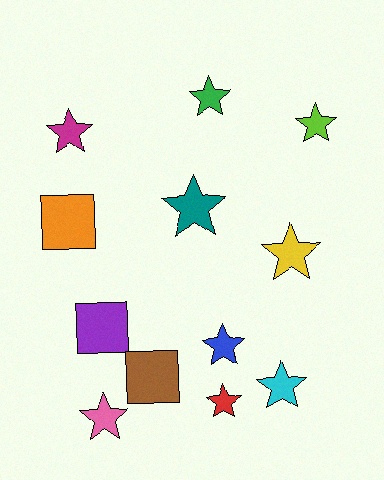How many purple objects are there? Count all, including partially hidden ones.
There is 1 purple object.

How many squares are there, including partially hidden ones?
There are 3 squares.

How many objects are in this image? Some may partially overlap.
There are 12 objects.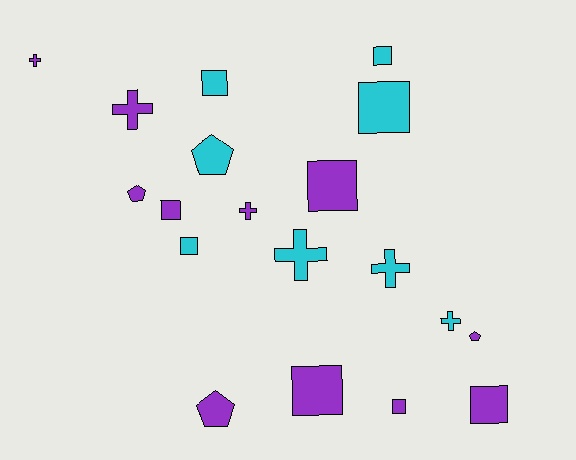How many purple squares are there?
There are 5 purple squares.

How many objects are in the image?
There are 19 objects.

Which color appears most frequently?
Purple, with 11 objects.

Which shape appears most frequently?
Square, with 9 objects.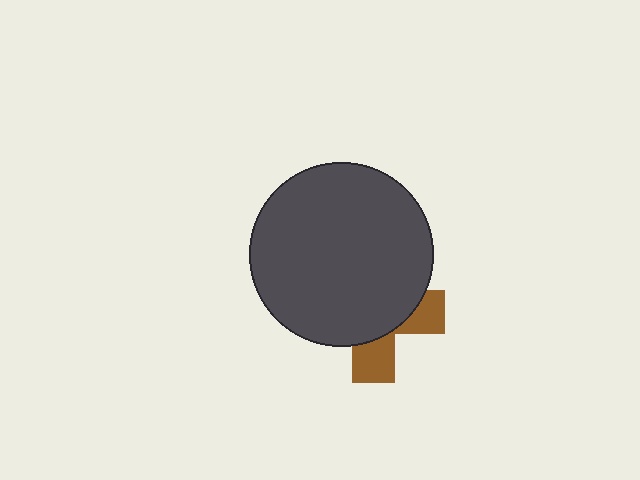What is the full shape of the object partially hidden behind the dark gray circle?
The partially hidden object is a brown cross.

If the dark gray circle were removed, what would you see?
You would see the complete brown cross.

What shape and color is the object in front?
The object in front is a dark gray circle.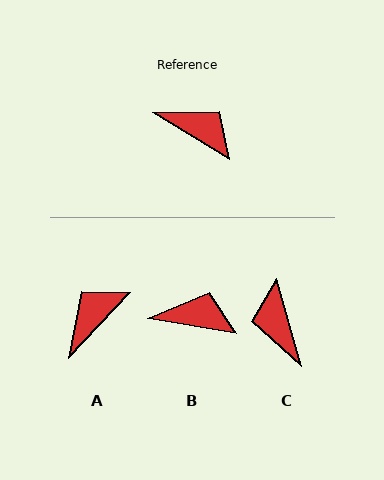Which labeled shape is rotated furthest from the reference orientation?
C, about 137 degrees away.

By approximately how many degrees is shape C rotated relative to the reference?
Approximately 137 degrees counter-clockwise.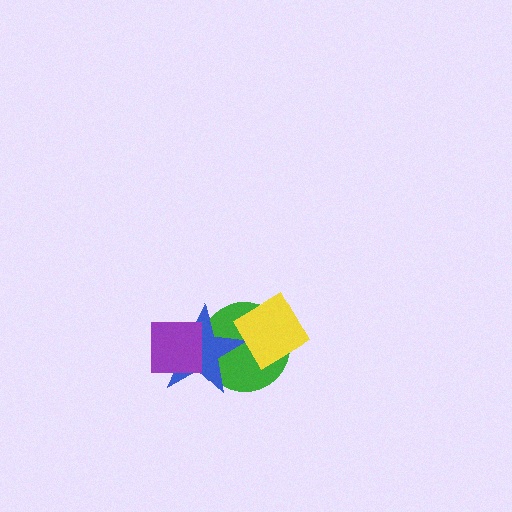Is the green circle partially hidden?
Yes, it is partially covered by another shape.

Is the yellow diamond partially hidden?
No, no other shape covers it.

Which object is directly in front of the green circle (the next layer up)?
The blue star is directly in front of the green circle.